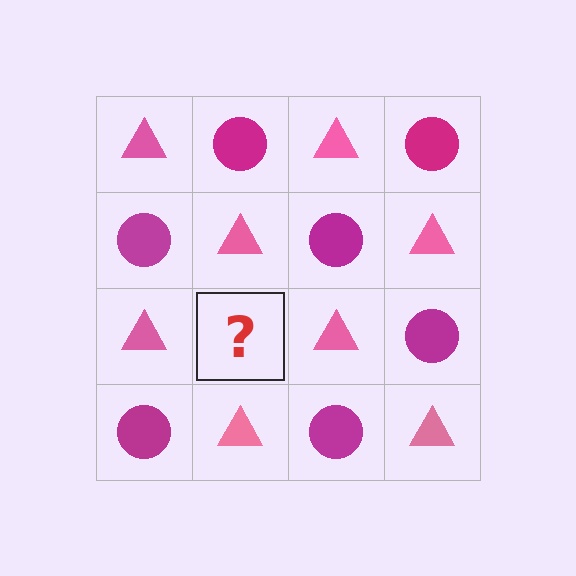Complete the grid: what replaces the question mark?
The question mark should be replaced with a magenta circle.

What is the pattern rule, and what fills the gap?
The rule is that it alternates pink triangle and magenta circle in a checkerboard pattern. The gap should be filled with a magenta circle.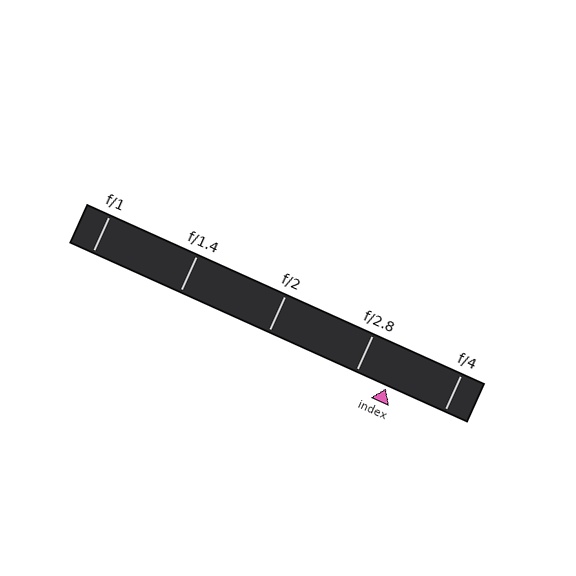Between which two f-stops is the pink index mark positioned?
The index mark is between f/2.8 and f/4.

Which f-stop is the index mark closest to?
The index mark is closest to f/2.8.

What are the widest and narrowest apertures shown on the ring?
The widest aperture shown is f/1 and the narrowest is f/4.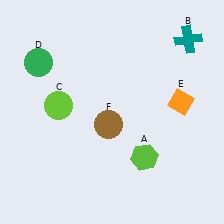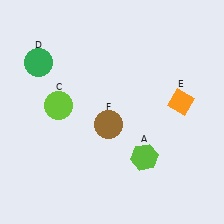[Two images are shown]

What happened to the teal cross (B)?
The teal cross (B) was removed in Image 2. It was in the top-right area of Image 1.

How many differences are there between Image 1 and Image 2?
There is 1 difference between the two images.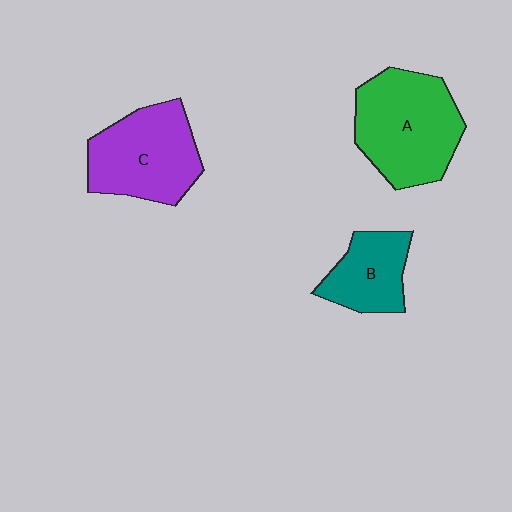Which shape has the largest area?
Shape A (green).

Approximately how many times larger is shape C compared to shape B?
Approximately 1.6 times.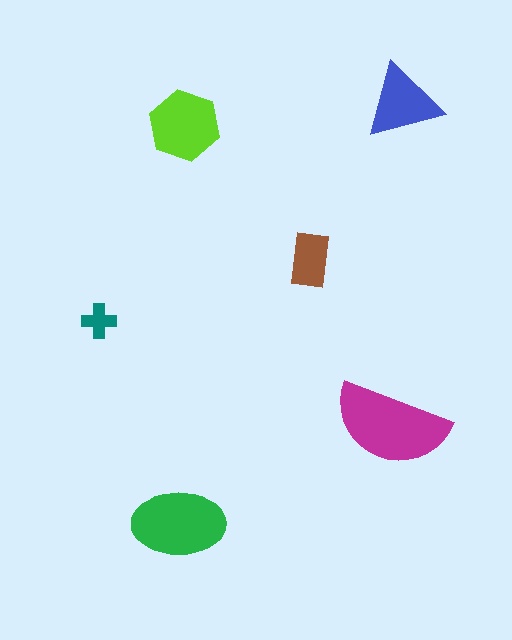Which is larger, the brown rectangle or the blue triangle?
The blue triangle.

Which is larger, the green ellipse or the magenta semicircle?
The magenta semicircle.